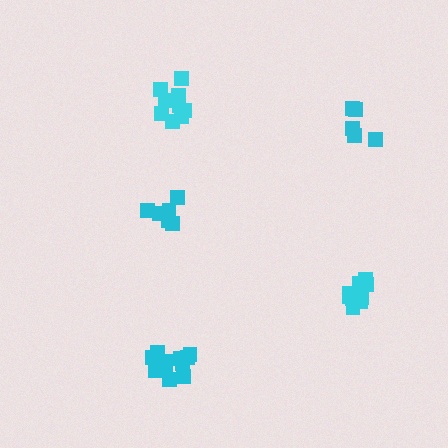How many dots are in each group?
Group 1: 6 dots, Group 2: 5 dots, Group 3: 11 dots, Group 4: 9 dots, Group 5: 11 dots (42 total).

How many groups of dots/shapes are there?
There are 5 groups.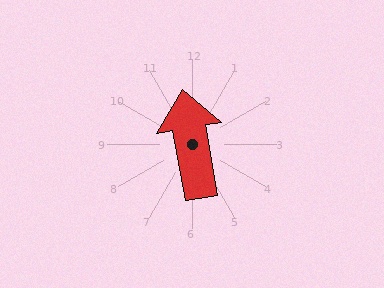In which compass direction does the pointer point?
North.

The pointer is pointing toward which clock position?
Roughly 12 o'clock.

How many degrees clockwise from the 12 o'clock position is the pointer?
Approximately 350 degrees.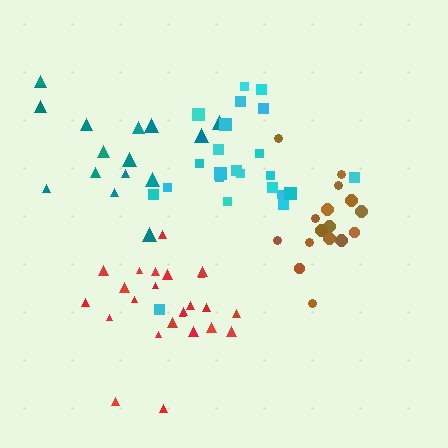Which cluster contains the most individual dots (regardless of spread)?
Red (24).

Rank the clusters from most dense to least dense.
red, cyan, brown, teal.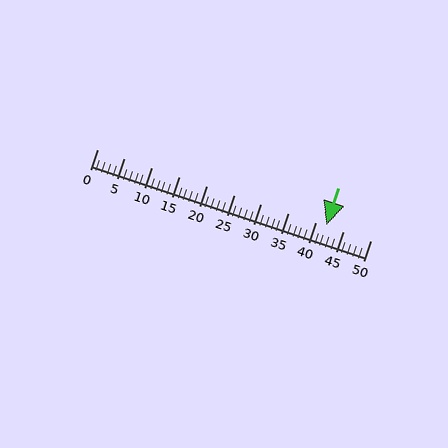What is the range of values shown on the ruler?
The ruler shows values from 0 to 50.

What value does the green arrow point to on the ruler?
The green arrow points to approximately 42.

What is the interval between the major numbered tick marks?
The major tick marks are spaced 5 units apart.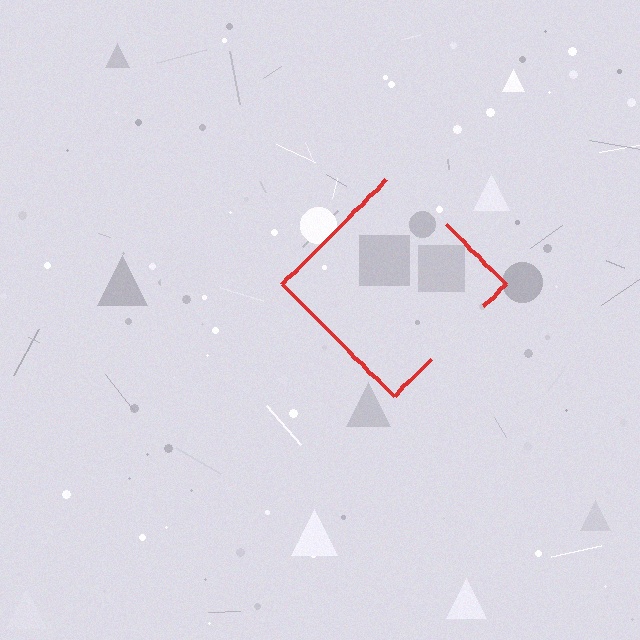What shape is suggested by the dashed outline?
The dashed outline suggests a diamond.